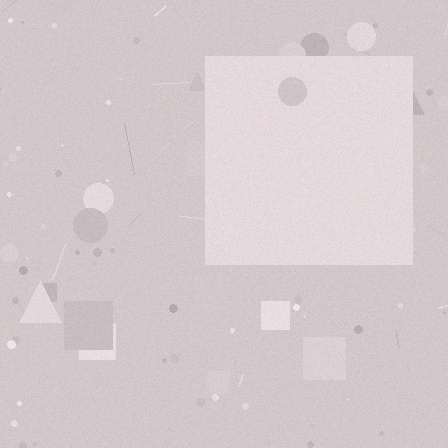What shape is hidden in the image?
A square is hidden in the image.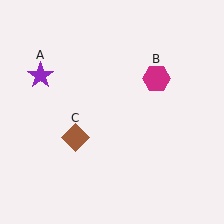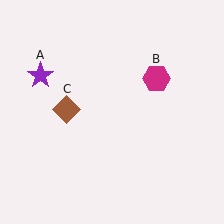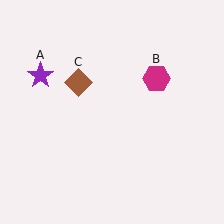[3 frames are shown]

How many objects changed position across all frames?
1 object changed position: brown diamond (object C).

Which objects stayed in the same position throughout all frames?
Purple star (object A) and magenta hexagon (object B) remained stationary.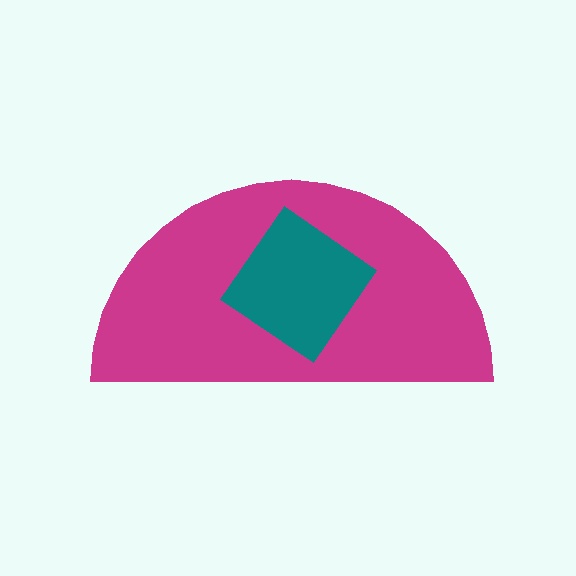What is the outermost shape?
The magenta semicircle.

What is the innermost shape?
The teal diamond.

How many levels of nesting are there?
2.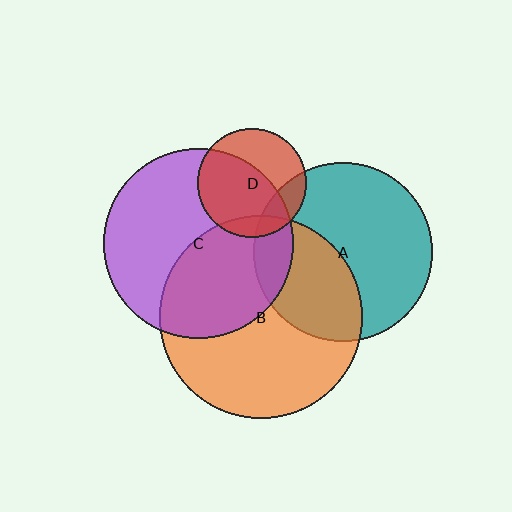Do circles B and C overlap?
Yes.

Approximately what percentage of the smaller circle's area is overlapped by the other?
Approximately 45%.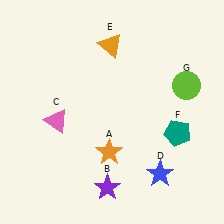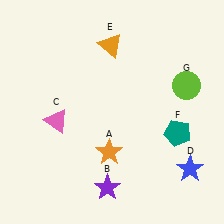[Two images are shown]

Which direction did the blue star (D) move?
The blue star (D) moved right.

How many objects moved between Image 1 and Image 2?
1 object moved between the two images.